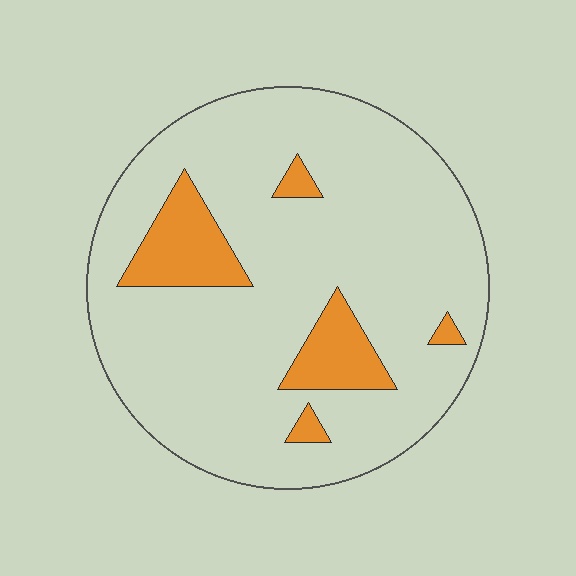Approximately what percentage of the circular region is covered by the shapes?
Approximately 15%.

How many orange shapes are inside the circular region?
5.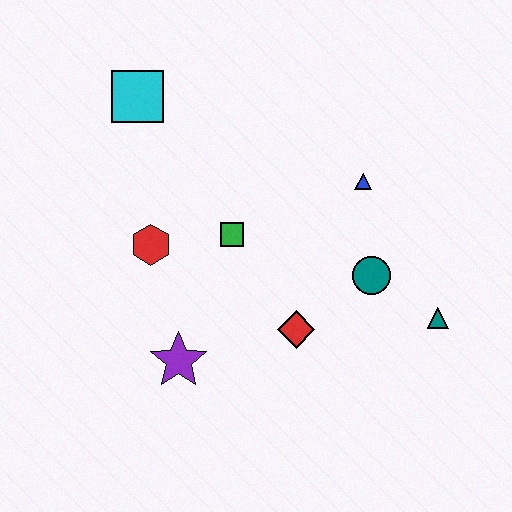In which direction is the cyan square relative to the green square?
The cyan square is above the green square.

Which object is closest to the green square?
The red hexagon is closest to the green square.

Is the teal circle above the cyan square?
No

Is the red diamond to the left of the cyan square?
No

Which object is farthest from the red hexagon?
The teal triangle is farthest from the red hexagon.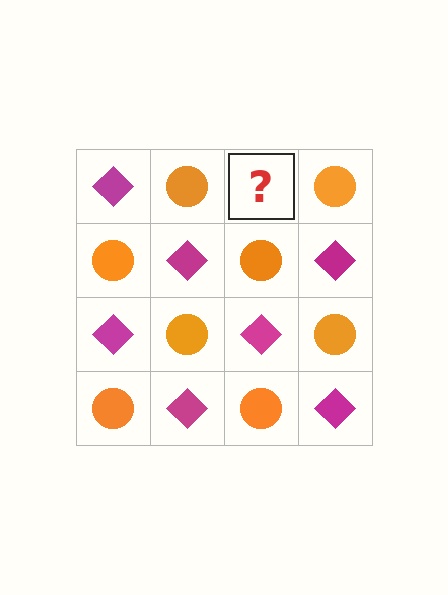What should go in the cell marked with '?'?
The missing cell should contain a magenta diamond.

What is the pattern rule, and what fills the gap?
The rule is that it alternates magenta diamond and orange circle in a checkerboard pattern. The gap should be filled with a magenta diamond.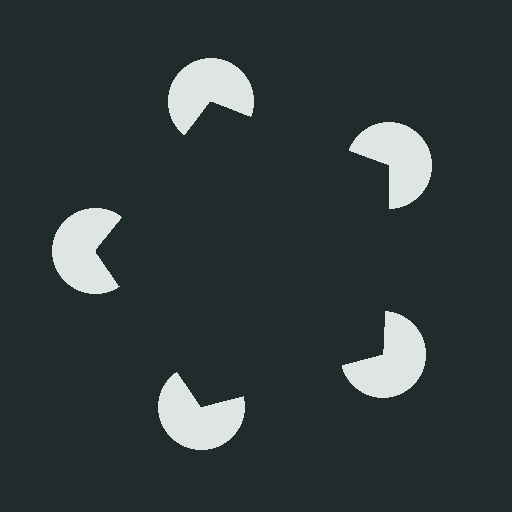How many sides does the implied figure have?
5 sides.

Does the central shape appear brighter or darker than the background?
It typically appears slightly darker than the background, even though no actual brightness change is drawn.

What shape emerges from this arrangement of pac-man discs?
An illusory pentagon — its edges are inferred from the aligned wedge cuts in the pac-man discs, not physically drawn.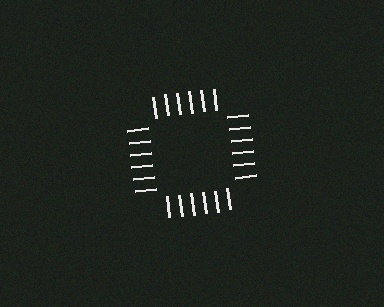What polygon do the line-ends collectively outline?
An illusory square — the line segments terminate on its edges but no continuous stroke is drawn.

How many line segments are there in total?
24 — 6 along each of the 4 edges.